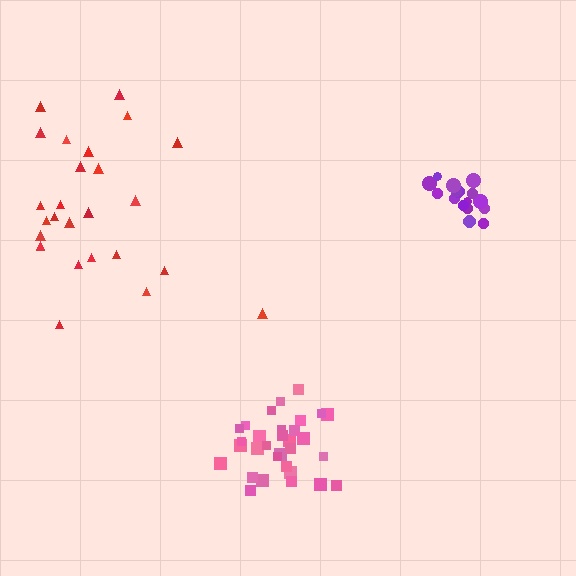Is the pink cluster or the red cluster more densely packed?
Pink.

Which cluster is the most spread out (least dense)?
Red.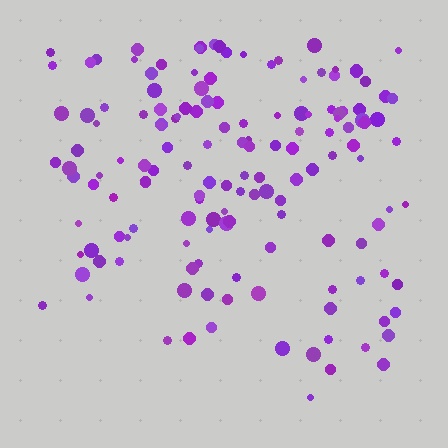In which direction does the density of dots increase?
From bottom to top, with the top side densest.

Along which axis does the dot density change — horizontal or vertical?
Vertical.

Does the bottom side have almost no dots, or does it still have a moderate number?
Still a moderate number, just noticeably fewer than the top.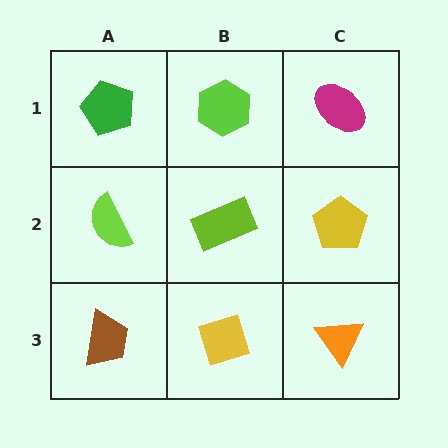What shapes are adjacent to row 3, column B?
A lime rectangle (row 2, column B), a brown trapezoid (row 3, column A), an orange triangle (row 3, column C).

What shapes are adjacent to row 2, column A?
A green pentagon (row 1, column A), a brown trapezoid (row 3, column A), a lime rectangle (row 2, column B).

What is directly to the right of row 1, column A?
A lime hexagon.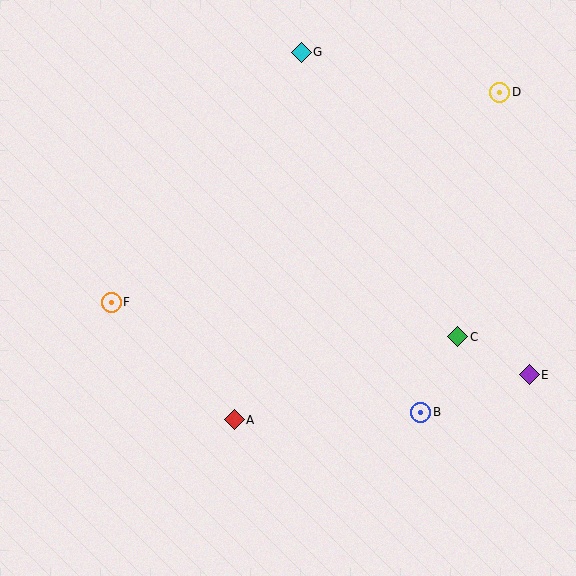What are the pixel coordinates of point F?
Point F is at (111, 302).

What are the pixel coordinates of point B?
Point B is at (421, 412).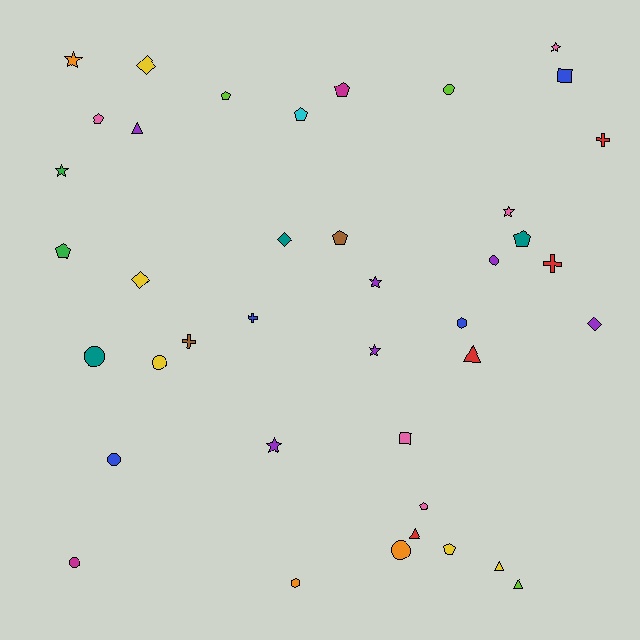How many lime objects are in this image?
There are 3 lime objects.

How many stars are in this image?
There are 7 stars.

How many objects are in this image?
There are 40 objects.